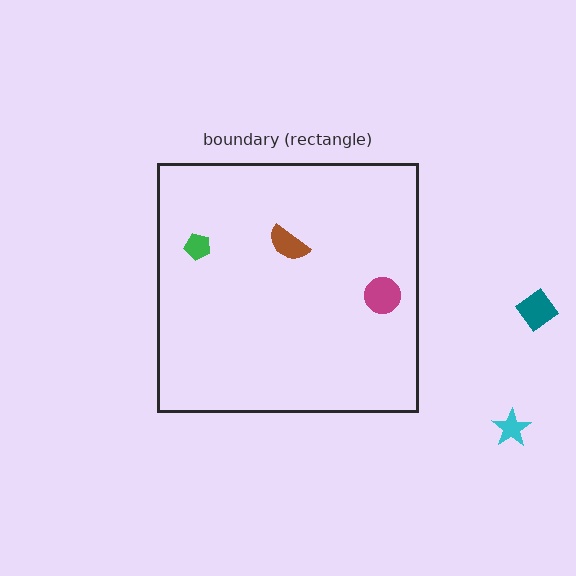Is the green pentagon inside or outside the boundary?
Inside.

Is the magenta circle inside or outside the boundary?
Inside.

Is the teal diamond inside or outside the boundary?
Outside.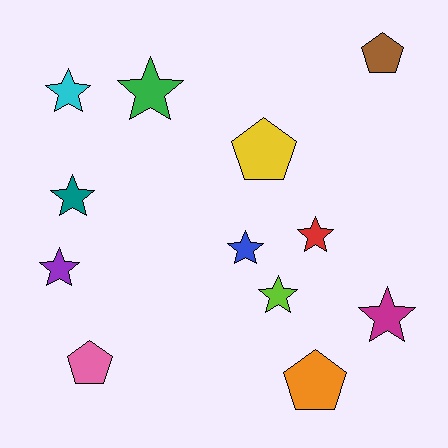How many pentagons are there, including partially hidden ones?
There are 4 pentagons.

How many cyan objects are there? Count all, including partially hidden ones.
There is 1 cyan object.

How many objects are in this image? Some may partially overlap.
There are 12 objects.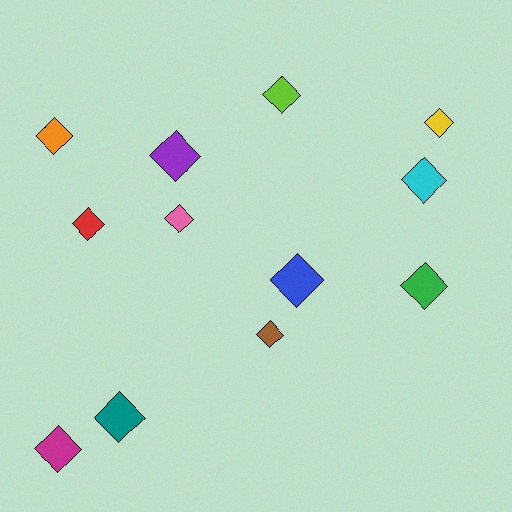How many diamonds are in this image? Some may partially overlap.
There are 12 diamonds.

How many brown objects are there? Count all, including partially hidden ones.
There is 1 brown object.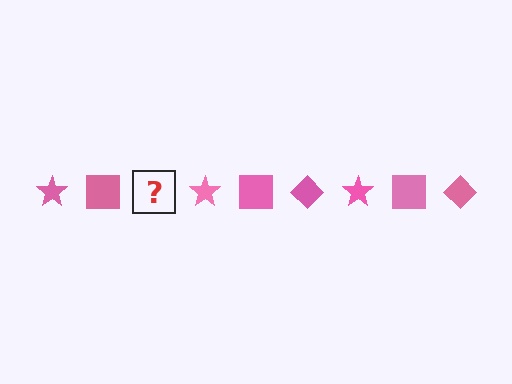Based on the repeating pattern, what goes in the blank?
The blank should be a pink diamond.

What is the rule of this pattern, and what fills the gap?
The rule is that the pattern cycles through star, square, diamond shapes in pink. The gap should be filled with a pink diamond.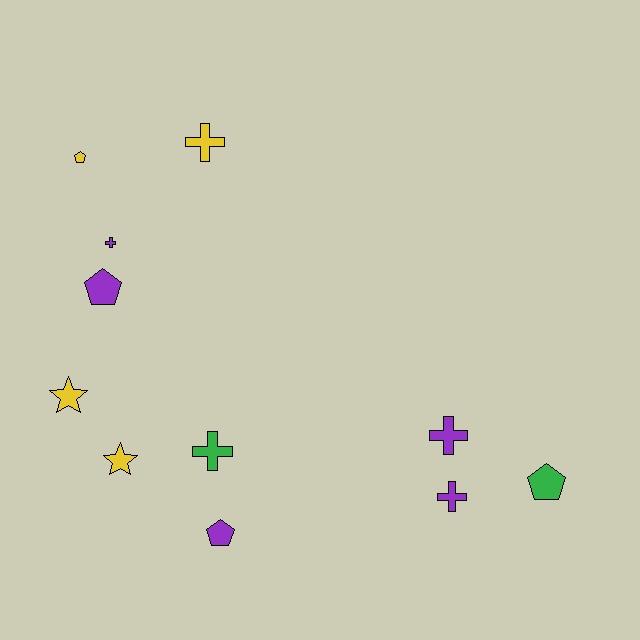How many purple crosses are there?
There are 3 purple crosses.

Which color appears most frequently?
Purple, with 5 objects.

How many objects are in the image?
There are 11 objects.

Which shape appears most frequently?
Cross, with 5 objects.